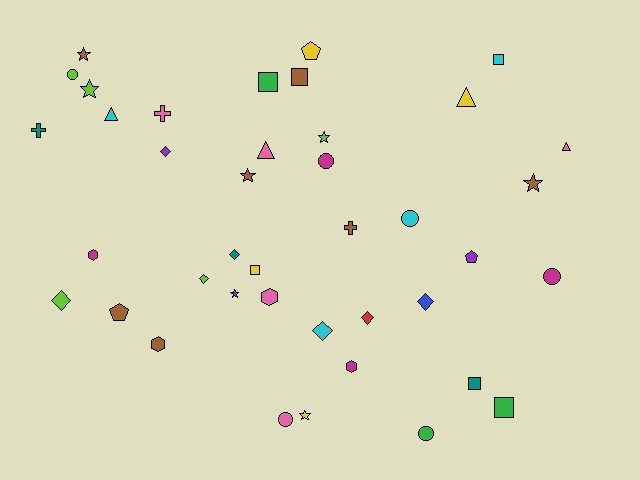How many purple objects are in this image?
There are 3 purple objects.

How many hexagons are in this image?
There are 4 hexagons.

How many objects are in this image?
There are 40 objects.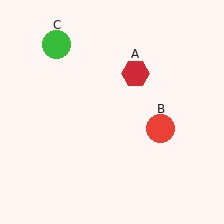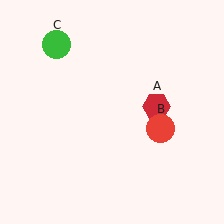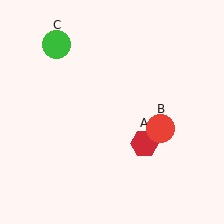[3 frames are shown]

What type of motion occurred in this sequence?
The red hexagon (object A) rotated clockwise around the center of the scene.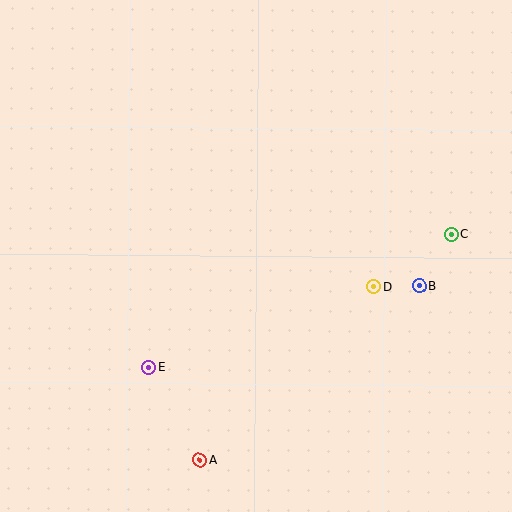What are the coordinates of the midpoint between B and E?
The midpoint between B and E is at (284, 326).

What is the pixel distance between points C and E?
The distance between C and E is 330 pixels.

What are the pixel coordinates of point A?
Point A is at (200, 460).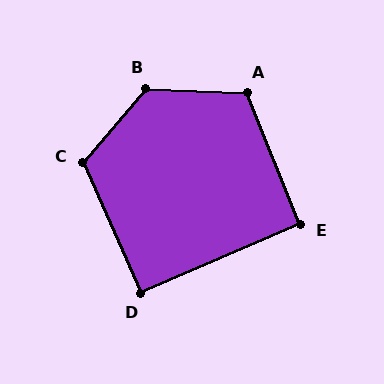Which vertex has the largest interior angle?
B, at approximately 128 degrees.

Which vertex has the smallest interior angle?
D, at approximately 91 degrees.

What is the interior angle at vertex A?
Approximately 115 degrees (obtuse).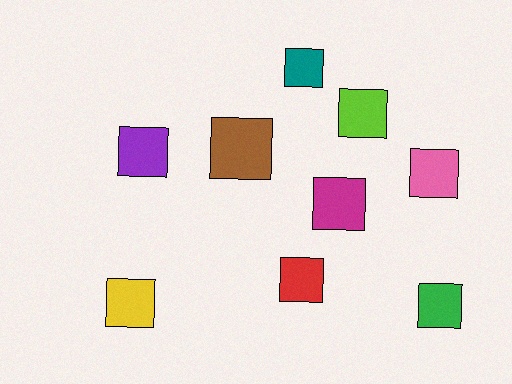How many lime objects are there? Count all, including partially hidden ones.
There is 1 lime object.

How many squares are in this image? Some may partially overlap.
There are 9 squares.